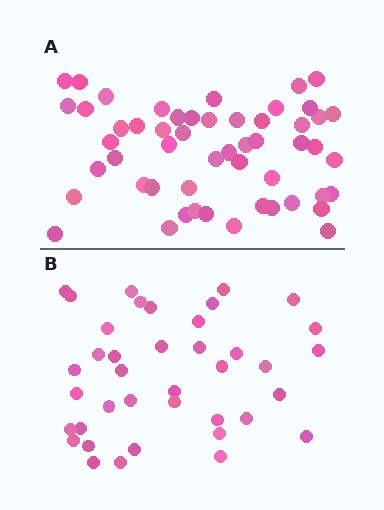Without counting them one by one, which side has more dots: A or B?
Region A (the top region) has more dots.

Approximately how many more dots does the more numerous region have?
Region A has approximately 15 more dots than region B.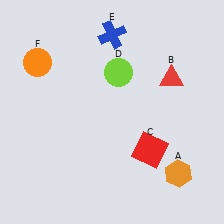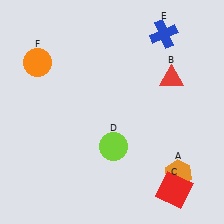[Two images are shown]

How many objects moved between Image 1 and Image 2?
3 objects moved between the two images.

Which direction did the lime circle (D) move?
The lime circle (D) moved down.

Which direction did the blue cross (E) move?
The blue cross (E) moved right.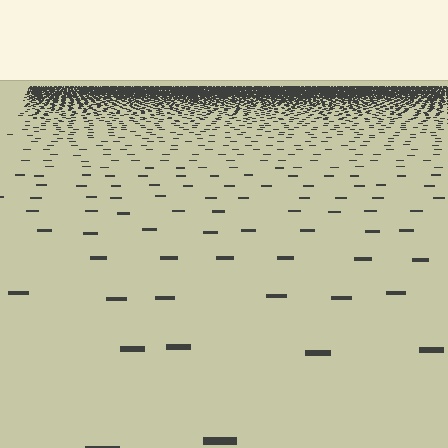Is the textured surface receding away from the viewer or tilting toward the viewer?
The surface is receding away from the viewer. Texture elements get smaller and denser toward the top.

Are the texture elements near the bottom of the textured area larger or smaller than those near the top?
Larger. Near the bottom, elements are closer to the viewer and appear at a bigger on-screen size.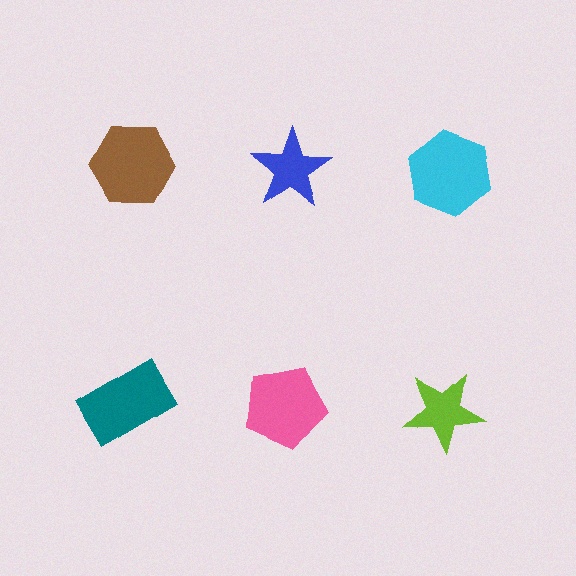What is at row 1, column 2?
A blue star.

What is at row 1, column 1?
A brown hexagon.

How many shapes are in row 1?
3 shapes.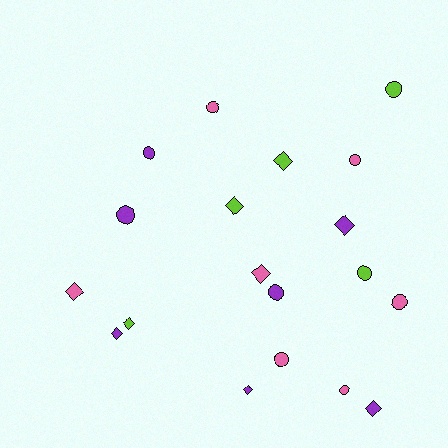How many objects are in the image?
There are 19 objects.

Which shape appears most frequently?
Circle, with 10 objects.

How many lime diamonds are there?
There are 3 lime diamonds.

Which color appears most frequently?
Purple, with 7 objects.